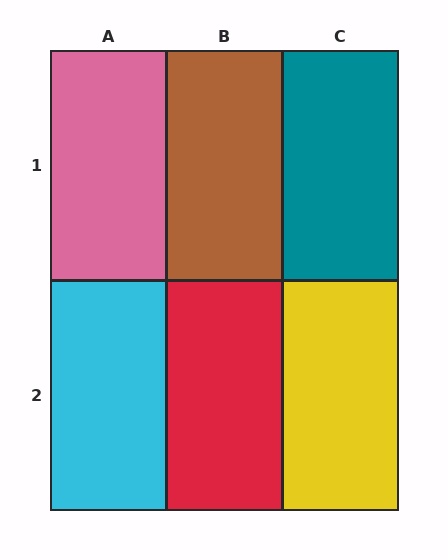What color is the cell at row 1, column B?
Brown.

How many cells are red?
1 cell is red.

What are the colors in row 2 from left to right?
Cyan, red, yellow.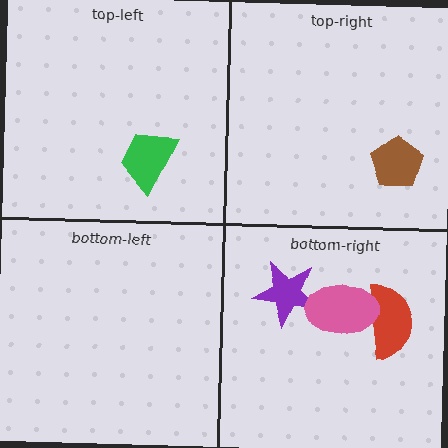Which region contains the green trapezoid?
The top-left region.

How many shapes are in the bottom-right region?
3.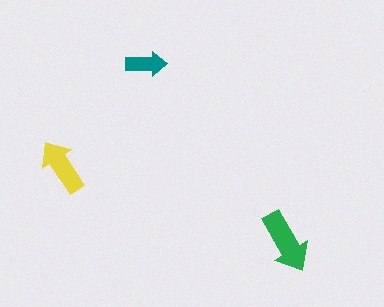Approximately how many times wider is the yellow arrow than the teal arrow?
About 1.5 times wider.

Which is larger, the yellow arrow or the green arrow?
The green one.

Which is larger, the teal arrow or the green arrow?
The green one.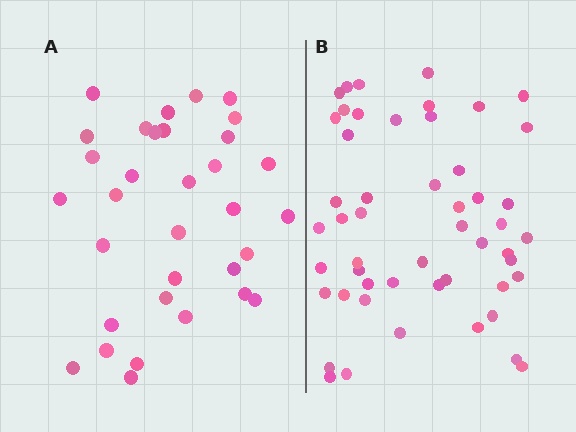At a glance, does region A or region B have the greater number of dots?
Region B (the right region) has more dots.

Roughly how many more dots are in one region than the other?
Region B has approximately 20 more dots than region A.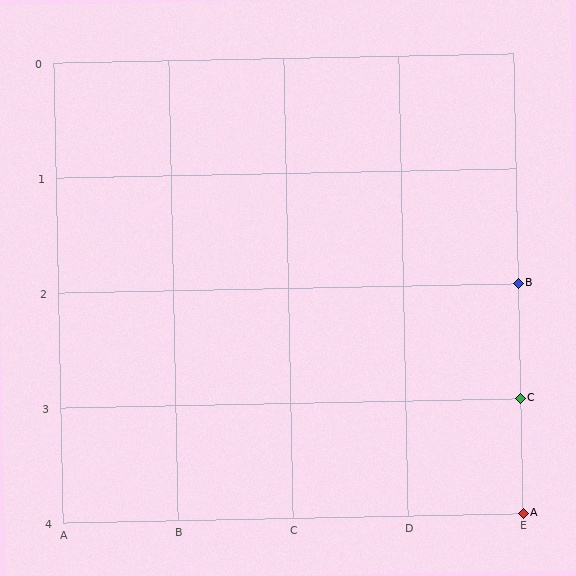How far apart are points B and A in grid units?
Points B and A are 2 rows apart.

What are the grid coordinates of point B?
Point B is at grid coordinates (E, 2).